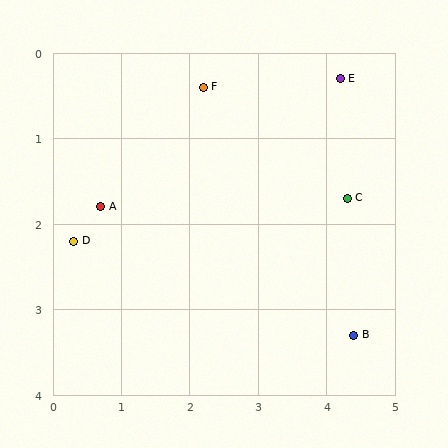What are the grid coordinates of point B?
Point B is at approximately (4.4, 3.3).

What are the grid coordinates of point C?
Point C is at approximately (4.3, 1.7).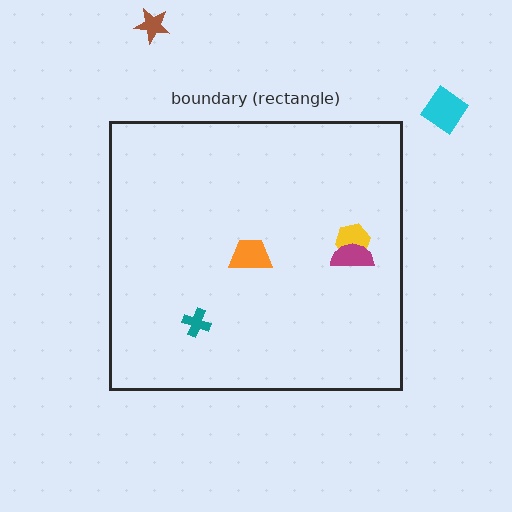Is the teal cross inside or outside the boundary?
Inside.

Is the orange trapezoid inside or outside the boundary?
Inside.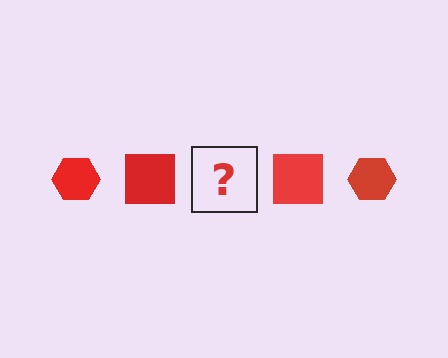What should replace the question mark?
The question mark should be replaced with a red hexagon.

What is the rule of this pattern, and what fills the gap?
The rule is that the pattern cycles through hexagon, square shapes in red. The gap should be filled with a red hexagon.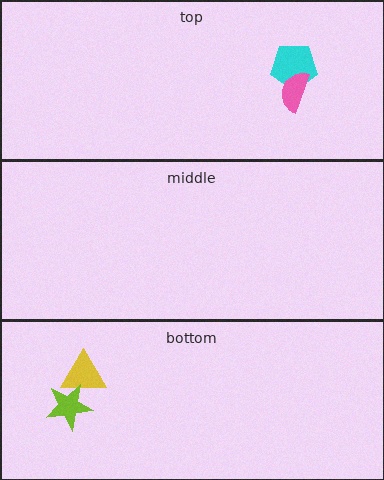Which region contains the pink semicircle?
The top region.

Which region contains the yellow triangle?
The bottom region.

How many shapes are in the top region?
2.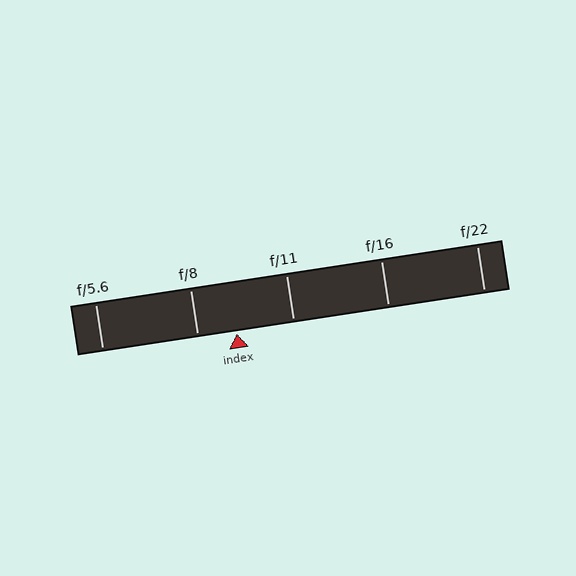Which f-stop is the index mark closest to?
The index mark is closest to f/8.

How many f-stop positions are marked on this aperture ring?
There are 5 f-stop positions marked.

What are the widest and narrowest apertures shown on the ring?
The widest aperture shown is f/5.6 and the narrowest is f/22.